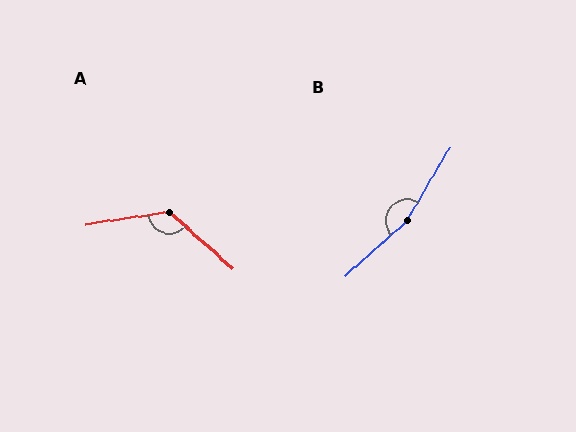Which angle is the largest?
B, at approximately 162 degrees.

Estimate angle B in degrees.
Approximately 162 degrees.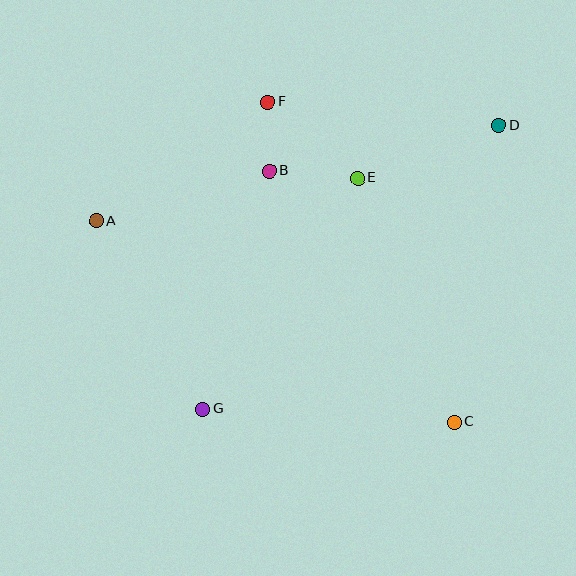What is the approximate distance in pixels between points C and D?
The distance between C and D is approximately 300 pixels.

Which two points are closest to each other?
Points B and F are closest to each other.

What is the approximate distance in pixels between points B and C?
The distance between B and C is approximately 312 pixels.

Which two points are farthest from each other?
Points A and D are farthest from each other.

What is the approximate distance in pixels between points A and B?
The distance between A and B is approximately 180 pixels.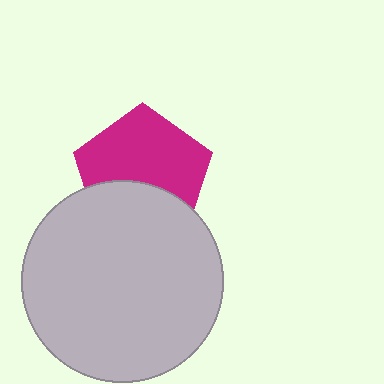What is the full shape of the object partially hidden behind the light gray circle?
The partially hidden object is a magenta pentagon.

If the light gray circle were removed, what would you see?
You would see the complete magenta pentagon.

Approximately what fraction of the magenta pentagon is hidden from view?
Roughly 38% of the magenta pentagon is hidden behind the light gray circle.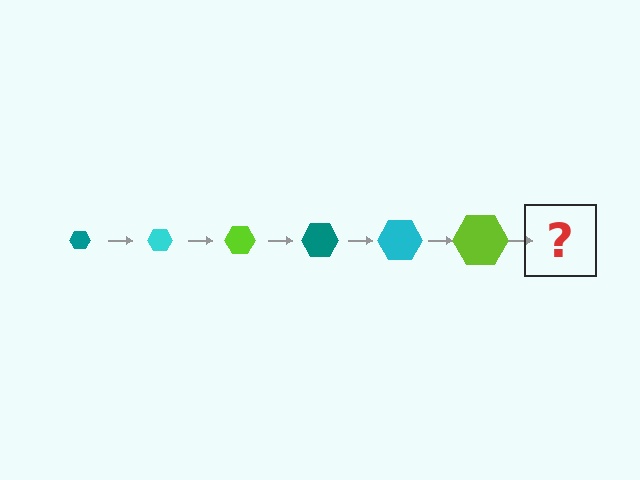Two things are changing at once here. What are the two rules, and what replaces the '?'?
The two rules are that the hexagon grows larger each step and the color cycles through teal, cyan, and lime. The '?' should be a teal hexagon, larger than the previous one.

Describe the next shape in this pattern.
It should be a teal hexagon, larger than the previous one.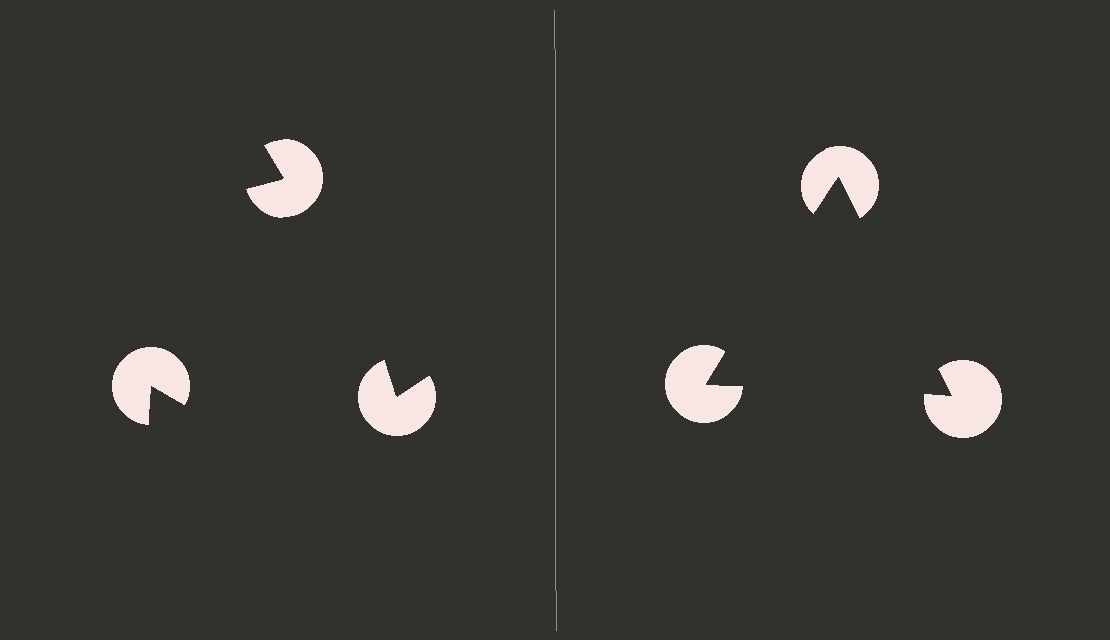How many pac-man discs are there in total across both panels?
6 — 3 on each side.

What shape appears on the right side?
An illusory triangle.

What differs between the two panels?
The pac-man discs are positioned identically on both sides; only the wedge orientations differ. On the right they align to a triangle; on the left they are misaligned.